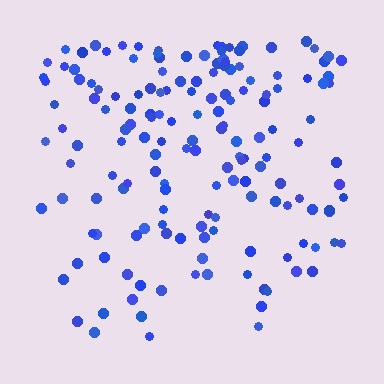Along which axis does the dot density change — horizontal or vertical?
Vertical.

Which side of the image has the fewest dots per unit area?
The bottom.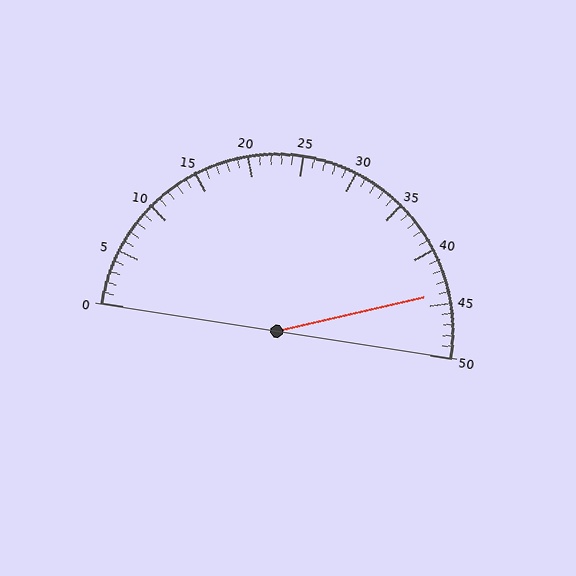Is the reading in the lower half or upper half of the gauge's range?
The reading is in the upper half of the range (0 to 50).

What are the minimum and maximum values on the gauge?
The gauge ranges from 0 to 50.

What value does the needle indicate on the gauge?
The needle indicates approximately 44.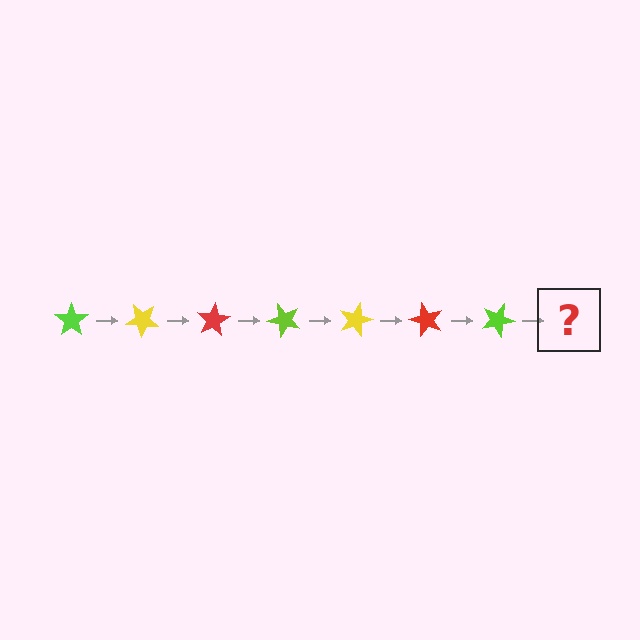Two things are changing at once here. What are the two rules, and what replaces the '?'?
The two rules are that it rotates 40 degrees each step and the color cycles through lime, yellow, and red. The '?' should be a yellow star, rotated 280 degrees from the start.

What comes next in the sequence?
The next element should be a yellow star, rotated 280 degrees from the start.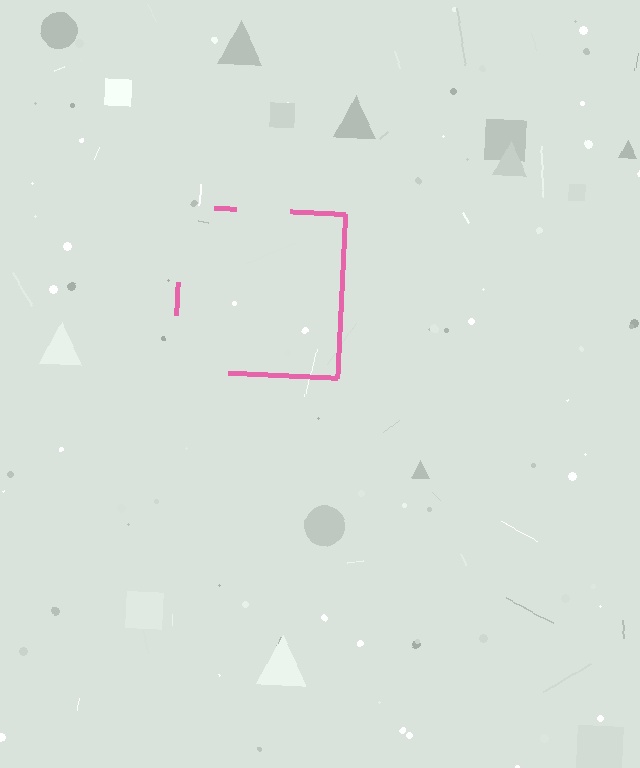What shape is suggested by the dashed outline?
The dashed outline suggests a square.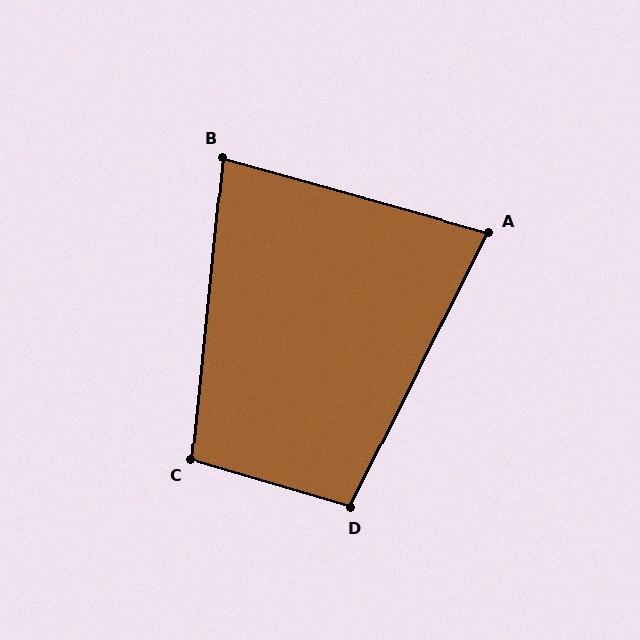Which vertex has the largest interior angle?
C, at approximately 101 degrees.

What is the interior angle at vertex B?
Approximately 80 degrees (acute).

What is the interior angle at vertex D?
Approximately 100 degrees (obtuse).